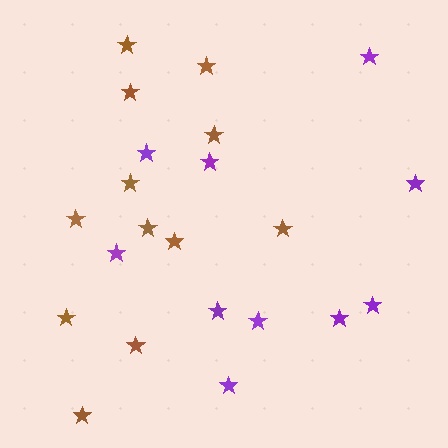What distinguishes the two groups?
There are 2 groups: one group of brown stars (12) and one group of purple stars (10).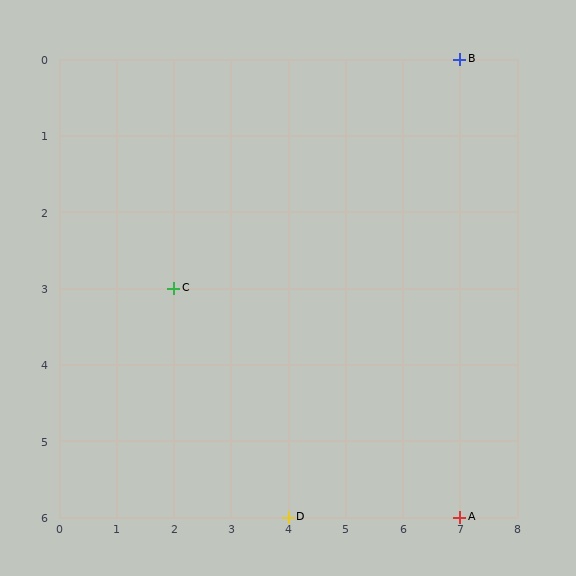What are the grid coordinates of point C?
Point C is at grid coordinates (2, 3).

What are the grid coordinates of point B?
Point B is at grid coordinates (7, 0).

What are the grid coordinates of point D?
Point D is at grid coordinates (4, 6).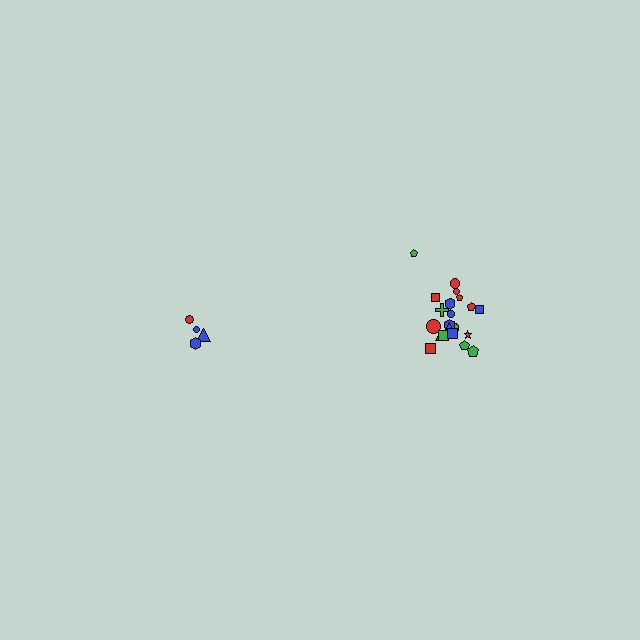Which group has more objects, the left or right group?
The right group.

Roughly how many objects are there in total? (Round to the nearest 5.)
Roughly 25 objects in total.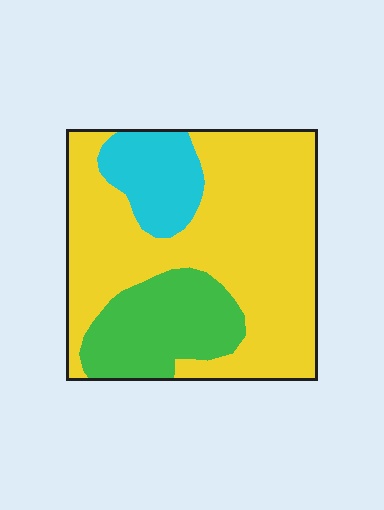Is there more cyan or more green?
Green.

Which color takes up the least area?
Cyan, at roughly 15%.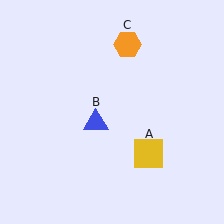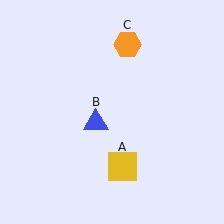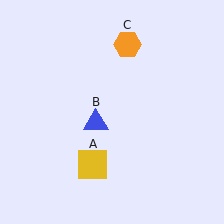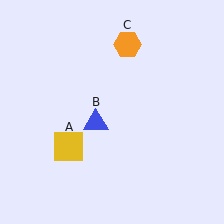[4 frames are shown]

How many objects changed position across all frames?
1 object changed position: yellow square (object A).